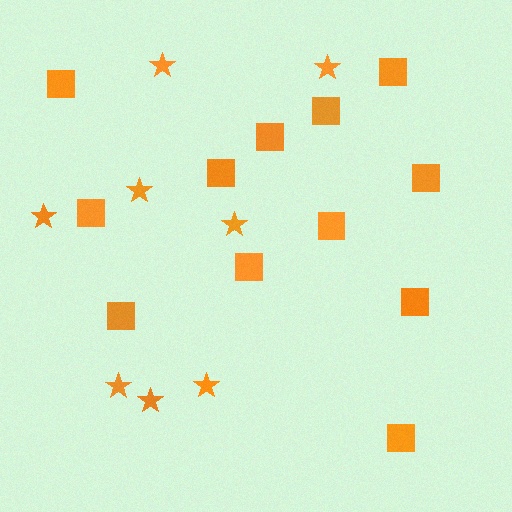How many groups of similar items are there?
There are 2 groups: one group of squares (12) and one group of stars (8).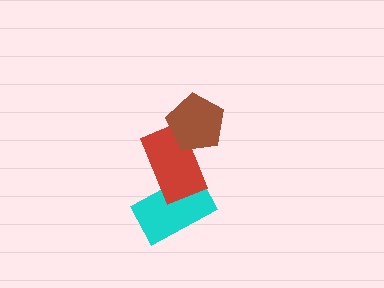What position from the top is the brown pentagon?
The brown pentagon is 1st from the top.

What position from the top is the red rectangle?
The red rectangle is 2nd from the top.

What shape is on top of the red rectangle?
The brown pentagon is on top of the red rectangle.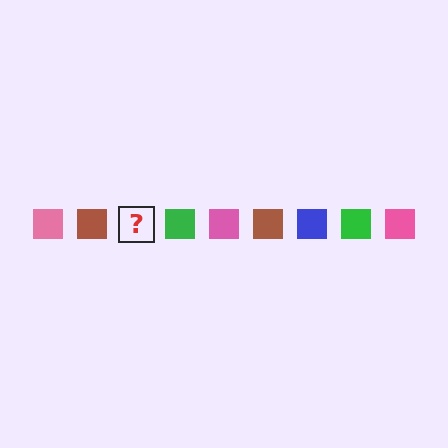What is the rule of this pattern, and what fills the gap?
The rule is that the pattern cycles through pink, brown, blue, green squares. The gap should be filled with a blue square.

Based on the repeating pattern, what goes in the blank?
The blank should be a blue square.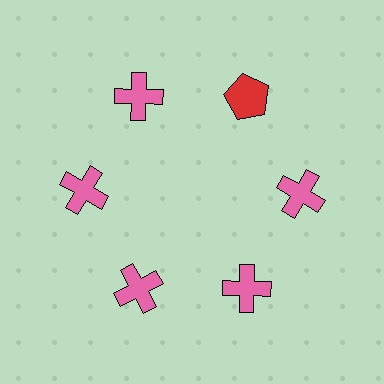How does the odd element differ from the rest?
It differs in both color (red instead of pink) and shape (pentagon instead of cross).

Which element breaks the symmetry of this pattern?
The red pentagon at roughly the 1 o'clock position breaks the symmetry. All other shapes are pink crosses.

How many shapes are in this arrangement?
There are 6 shapes arranged in a ring pattern.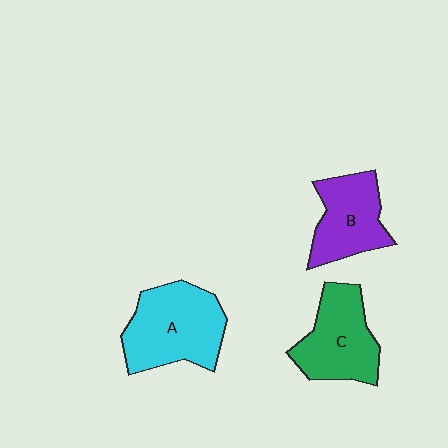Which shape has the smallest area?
Shape B (purple).